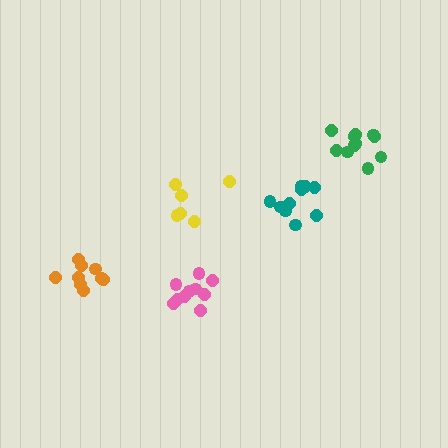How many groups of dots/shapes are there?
There are 5 groups.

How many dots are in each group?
Group 1: 10 dots, Group 2: 6 dots, Group 3: 10 dots, Group 4: 11 dots, Group 5: 9 dots (46 total).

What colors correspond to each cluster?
The clusters are colored: pink, yellow, teal, green, orange.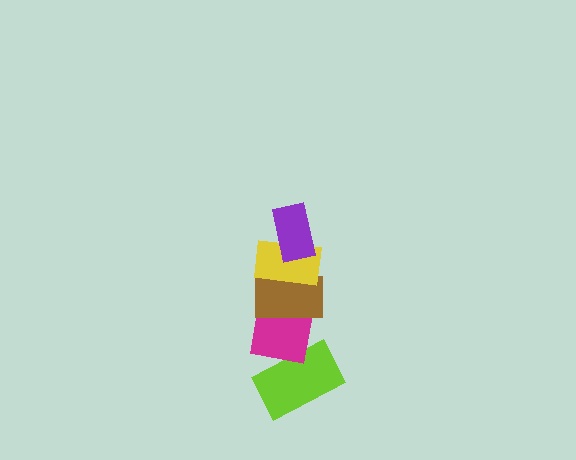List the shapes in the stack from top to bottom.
From top to bottom: the purple rectangle, the yellow rectangle, the brown rectangle, the magenta square, the lime rectangle.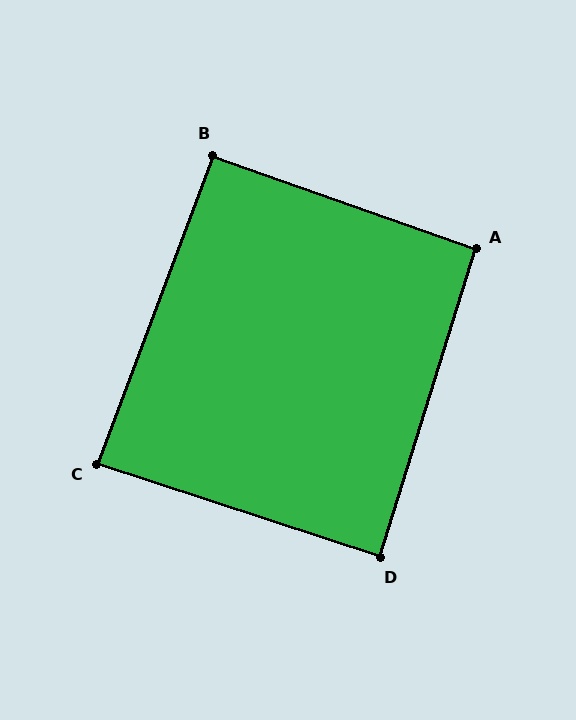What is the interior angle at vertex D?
Approximately 89 degrees (approximately right).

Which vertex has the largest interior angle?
A, at approximately 92 degrees.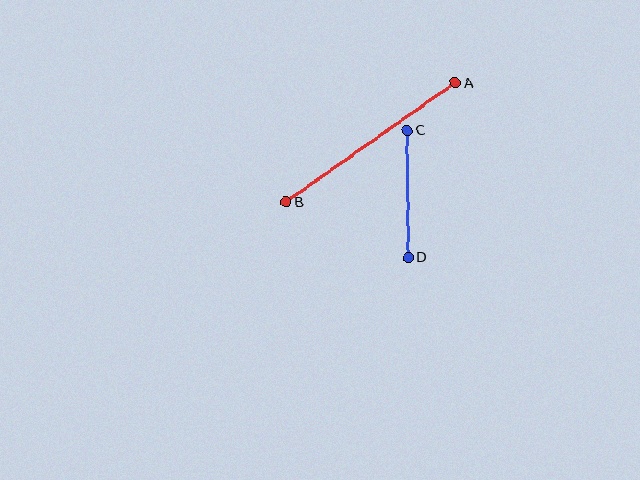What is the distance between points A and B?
The distance is approximately 206 pixels.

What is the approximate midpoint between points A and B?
The midpoint is at approximately (371, 142) pixels.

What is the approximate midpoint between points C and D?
The midpoint is at approximately (408, 194) pixels.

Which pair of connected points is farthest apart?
Points A and B are farthest apart.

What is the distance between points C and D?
The distance is approximately 128 pixels.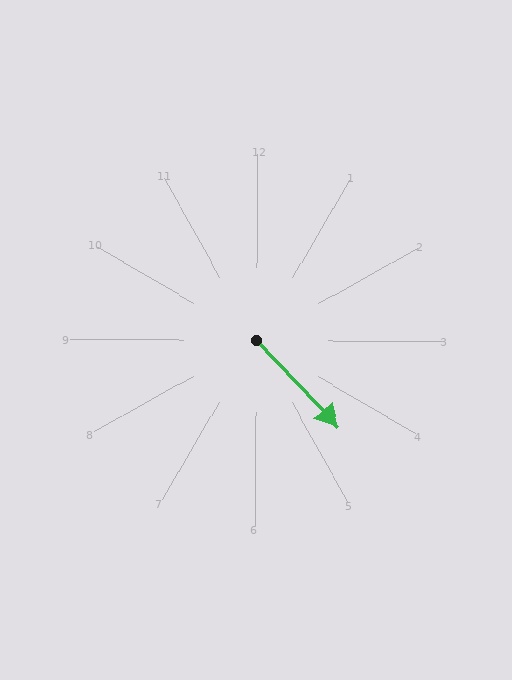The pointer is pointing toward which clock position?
Roughly 5 o'clock.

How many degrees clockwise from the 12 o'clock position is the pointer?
Approximately 136 degrees.